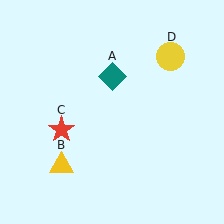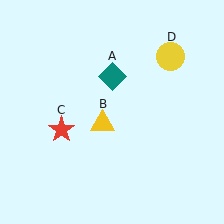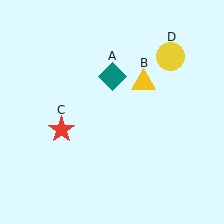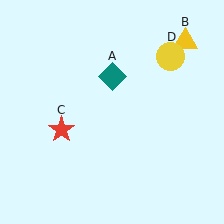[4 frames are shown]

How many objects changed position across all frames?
1 object changed position: yellow triangle (object B).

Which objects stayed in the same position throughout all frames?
Teal diamond (object A) and red star (object C) and yellow circle (object D) remained stationary.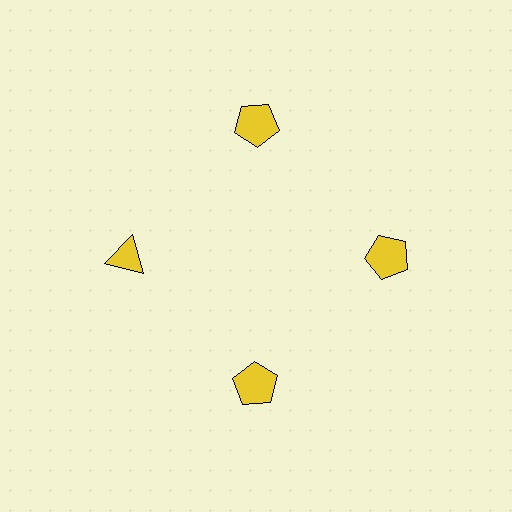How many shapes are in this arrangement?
There are 4 shapes arranged in a ring pattern.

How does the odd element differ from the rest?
It has a different shape: triangle instead of pentagon.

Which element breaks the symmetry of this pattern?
The yellow triangle at roughly the 9 o'clock position breaks the symmetry. All other shapes are yellow pentagons.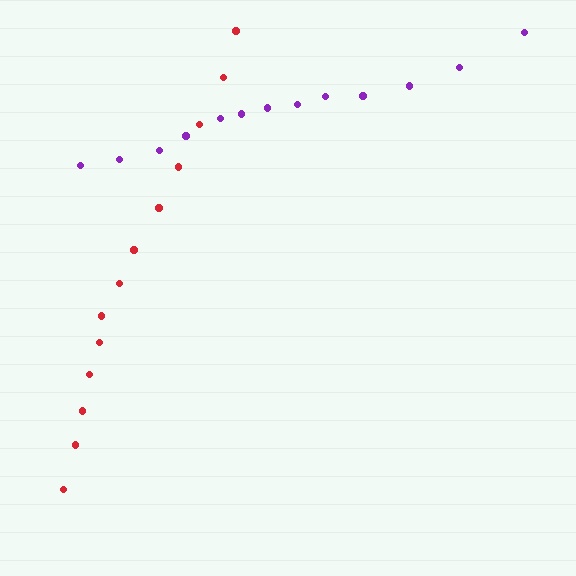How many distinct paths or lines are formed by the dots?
There are 2 distinct paths.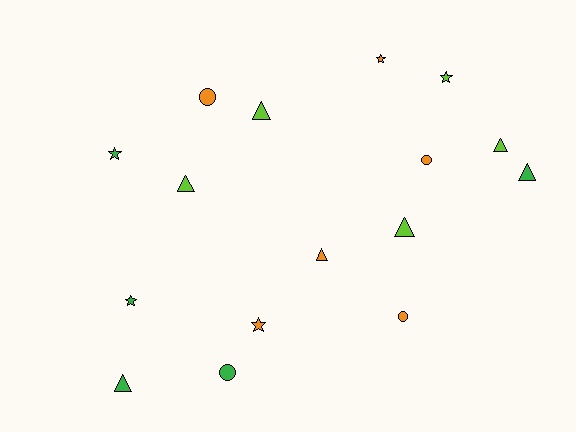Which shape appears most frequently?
Triangle, with 7 objects.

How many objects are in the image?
There are 16 objects.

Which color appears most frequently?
Orange, with 6 objects.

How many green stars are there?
There are 2 green stars.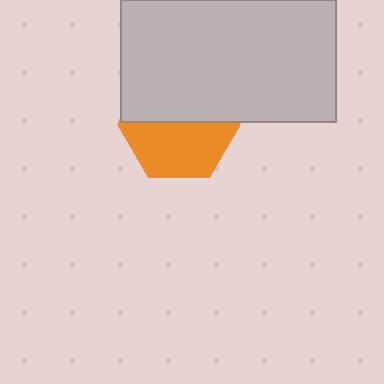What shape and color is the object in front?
The object in front is a light gray rectangle.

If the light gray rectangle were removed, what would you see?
You would see the complete orange hexagon.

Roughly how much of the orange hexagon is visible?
About half of it is visible (roughly 51%).